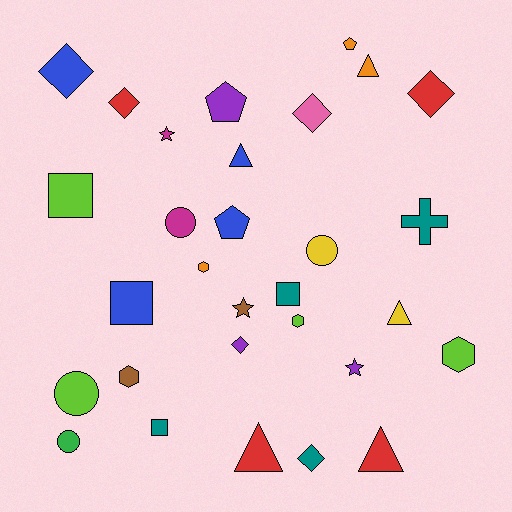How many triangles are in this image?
There are 5 triangles.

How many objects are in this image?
There are 30 objects.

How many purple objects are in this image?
There are 3 purple objects.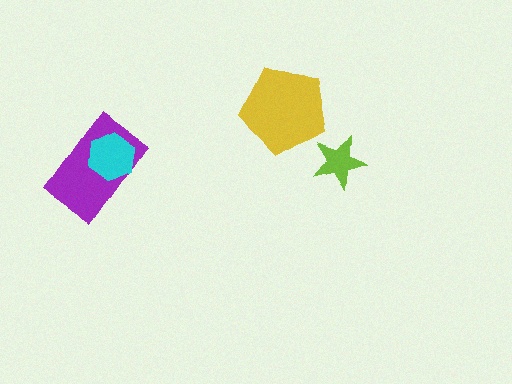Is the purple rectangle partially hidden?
Yes, it is partially covered by another shape.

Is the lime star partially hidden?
No, no other shape covers it.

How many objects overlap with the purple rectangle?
1 object overlaps with the purple rectangle.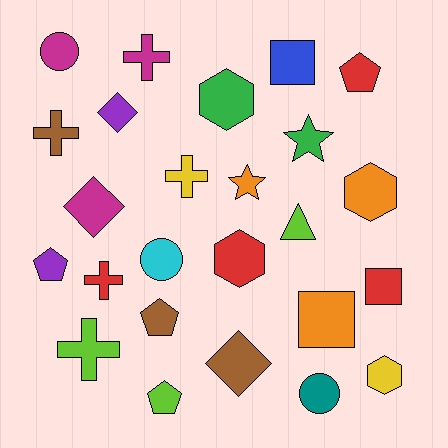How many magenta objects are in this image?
There are 3 magenta objects.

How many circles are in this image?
There are 3 circles.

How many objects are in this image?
There are 25 objects.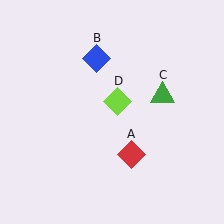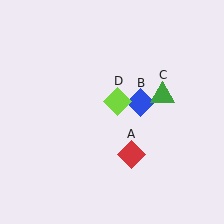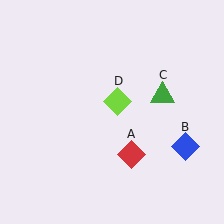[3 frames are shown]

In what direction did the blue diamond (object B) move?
The blue diamond (object B) moved down and to the right.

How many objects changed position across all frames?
1 object changed position: blue diamond (object B).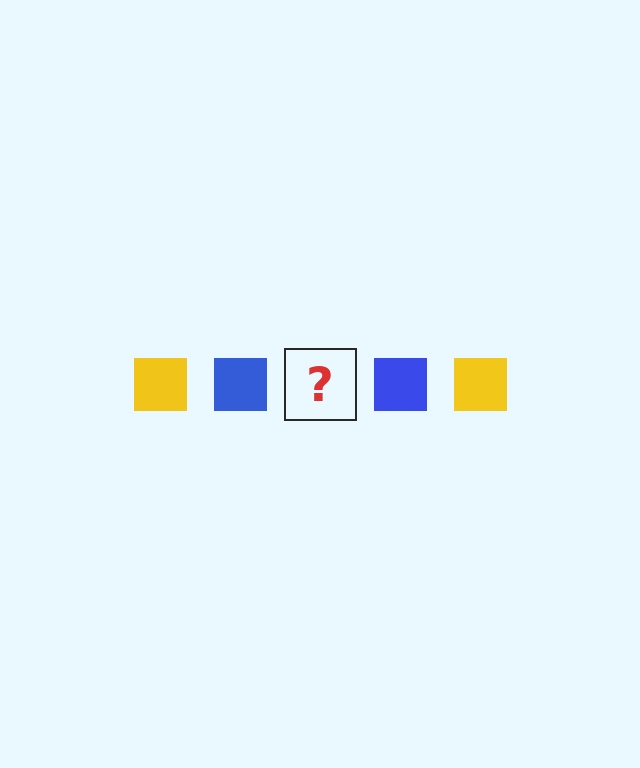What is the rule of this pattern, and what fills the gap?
The rule is that the pattern cycles through yellow, blue squares. The gap should be filled with a yellow square.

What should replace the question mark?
The question mark should be replaced with a yellow square.